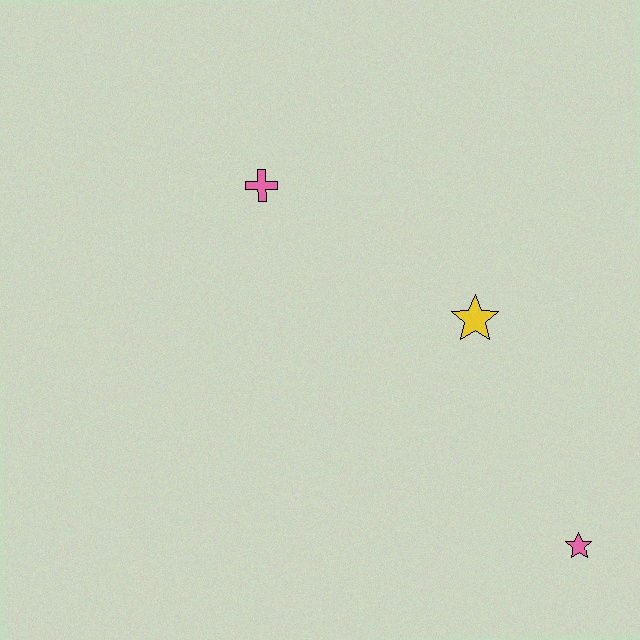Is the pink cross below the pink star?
No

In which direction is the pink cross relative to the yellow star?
The pink cross is to the left of the yellow star.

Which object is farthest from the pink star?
The pink cross is farthest from the pink star.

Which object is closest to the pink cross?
The yellow star is closest to the pink cross.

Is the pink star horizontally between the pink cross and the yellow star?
No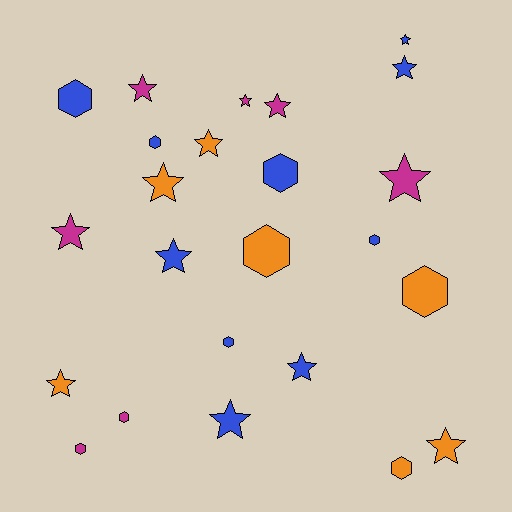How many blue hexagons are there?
There are 5 blue hexagons.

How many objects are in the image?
There are 24 objects.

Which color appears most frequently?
Blue, with 10 objects.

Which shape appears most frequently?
Star, with 14 objects.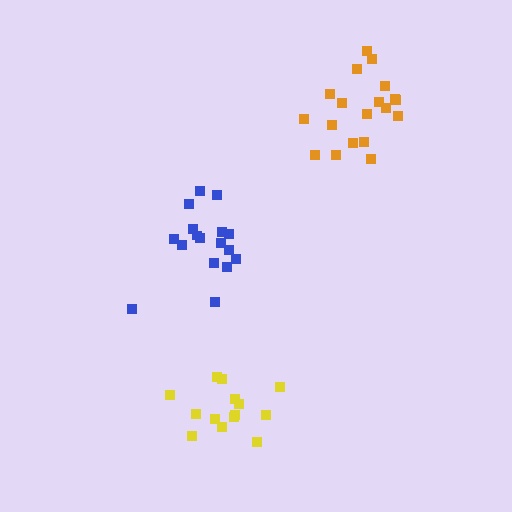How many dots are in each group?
Group 1: 17 dots, Group 2: 14 dots, Group 3: 19 dots (50 total).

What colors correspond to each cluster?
The clusters are colored: blue, yellow, orange.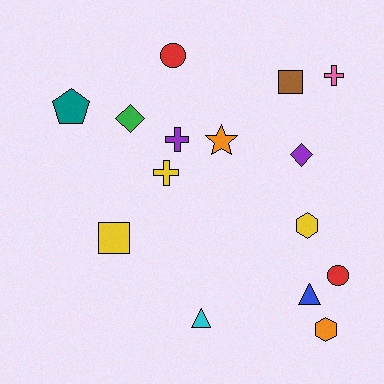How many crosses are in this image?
There are 3 crosses.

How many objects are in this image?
There are 15 objects.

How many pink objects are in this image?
There is 1 pink object.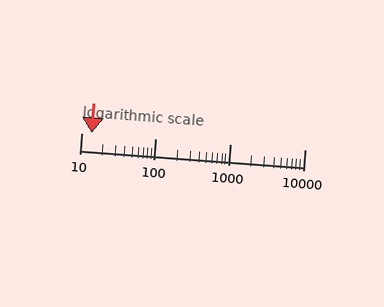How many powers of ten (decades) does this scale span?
The scale spans 3 decades, from 10 to 10000.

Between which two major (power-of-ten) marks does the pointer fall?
The pointer is between 10 and 100.